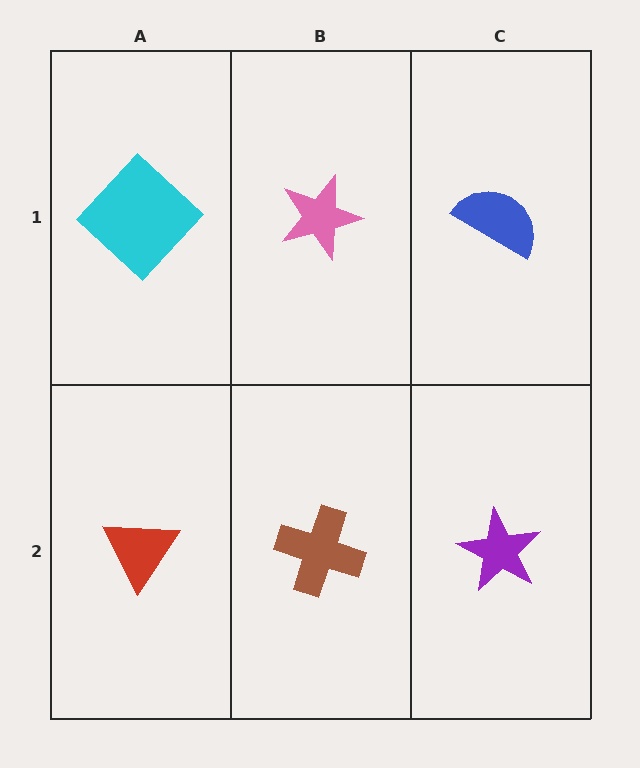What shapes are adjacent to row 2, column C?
A blue semicircle (row 1, column C), a brown cross (row 2, column B).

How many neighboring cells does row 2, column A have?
2.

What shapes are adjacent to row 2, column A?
A cyan diamond (row 1, column A), a brown cross (row 2, column B).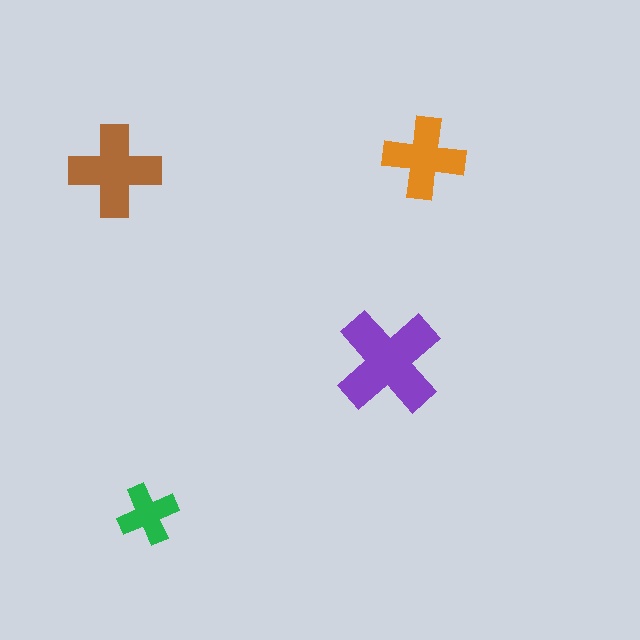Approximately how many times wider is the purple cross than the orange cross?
About 1.5 times wider.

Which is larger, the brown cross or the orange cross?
The brown one.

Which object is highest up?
The orange cross is topmost.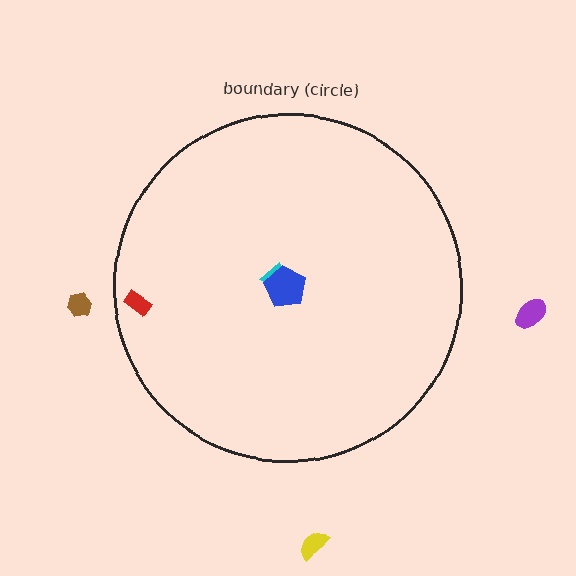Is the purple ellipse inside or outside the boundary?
Outside.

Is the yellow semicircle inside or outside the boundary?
Outside.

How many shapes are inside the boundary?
3 inside, 3 outside.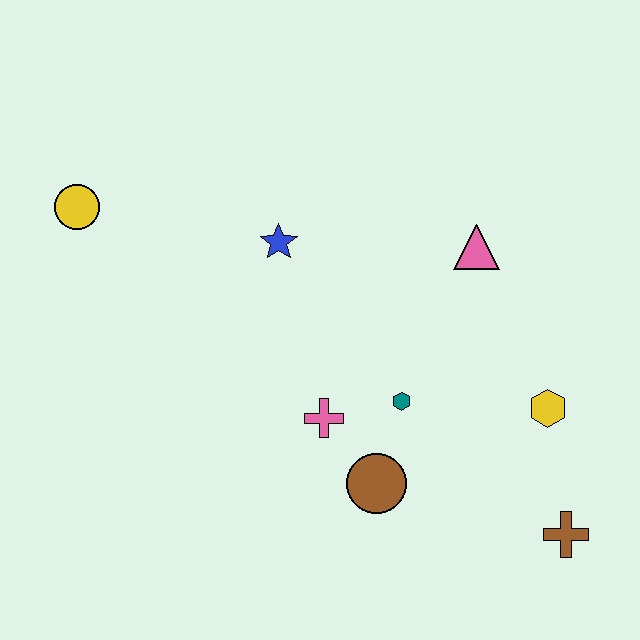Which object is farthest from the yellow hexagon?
The yellow circle is farthest from the yellow hexagon.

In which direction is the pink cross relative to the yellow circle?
The pink cross is to the right of the yellow circle.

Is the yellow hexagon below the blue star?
Yes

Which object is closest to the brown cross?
The yellow hexagon is closest to the brown cross.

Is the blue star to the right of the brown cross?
No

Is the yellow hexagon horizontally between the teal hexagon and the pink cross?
No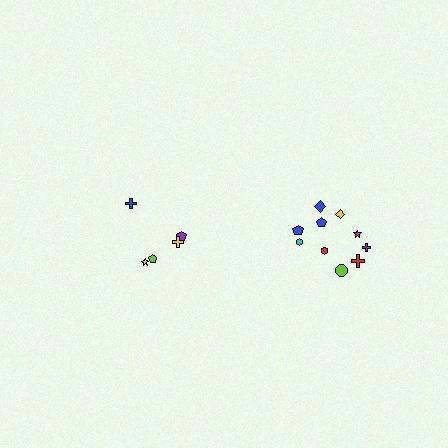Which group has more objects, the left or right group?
The right group.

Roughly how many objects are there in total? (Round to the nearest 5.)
Roughly 15 objects in total.